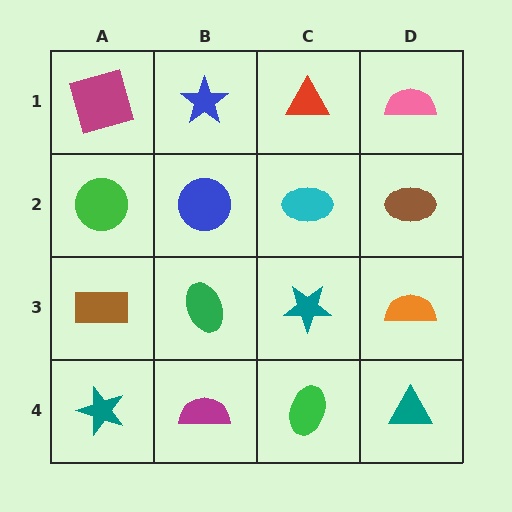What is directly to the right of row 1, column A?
A blue star.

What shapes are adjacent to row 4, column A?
A brown rectangle (row 3, column A), a magenta semicircle (row 4, column B).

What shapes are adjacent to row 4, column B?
A green ellipse (row 3, column B), a teal star (row 4, column A), a green ellipse (row 4, column C).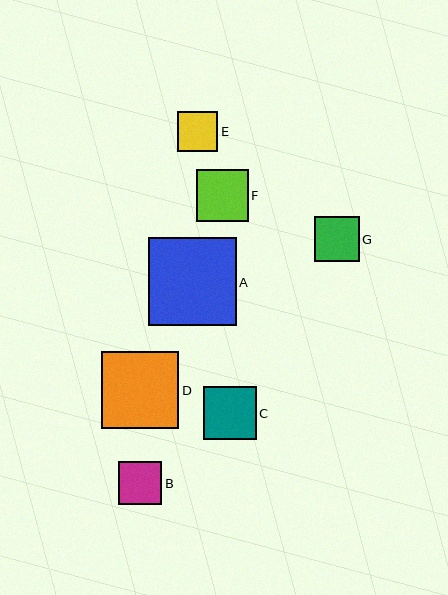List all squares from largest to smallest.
From largest to smallest: A, D, C, F, G, B, E.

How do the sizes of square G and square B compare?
Square G and square B are approximately the same size.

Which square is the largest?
Square A is the largest with a size of approximately 88 pixels.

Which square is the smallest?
Square E is the smallest with a size of approximately 40 pixels.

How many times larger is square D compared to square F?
Square D is approximately 1.5 times the size of square F.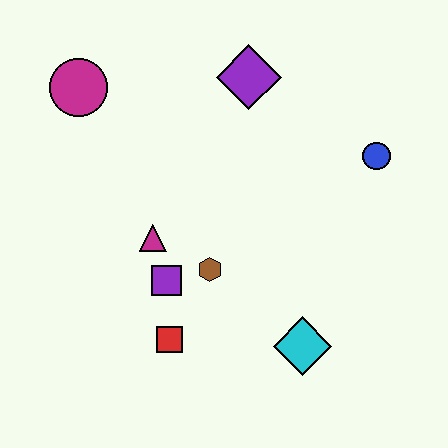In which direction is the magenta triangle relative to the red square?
The magenta triangle is above the red square.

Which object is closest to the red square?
The purple square is closest to the red square.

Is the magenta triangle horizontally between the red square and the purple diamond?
No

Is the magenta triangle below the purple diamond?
Yes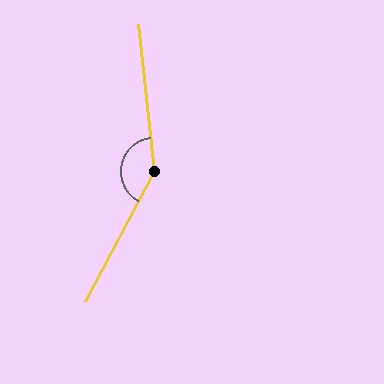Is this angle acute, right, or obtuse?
It is obtuse.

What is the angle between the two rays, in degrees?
Approximately 146 degrees.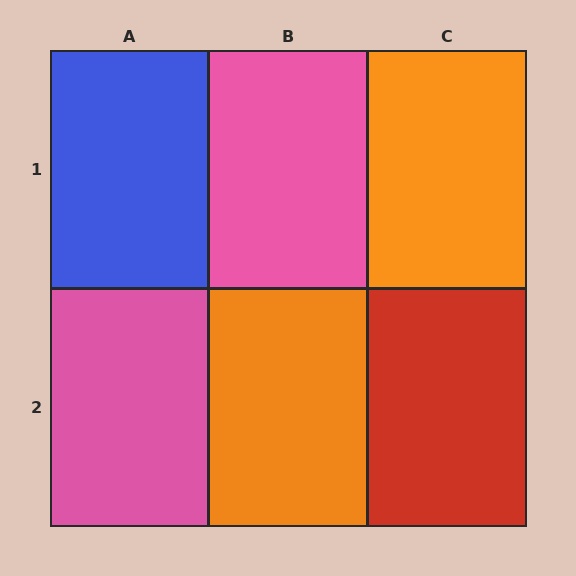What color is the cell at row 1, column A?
Blue.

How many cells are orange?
2 cells are orange.